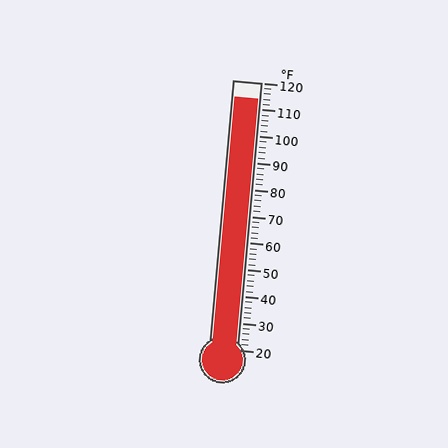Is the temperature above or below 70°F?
The temperature is above 70°F.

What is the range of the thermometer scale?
The thermometer scale ranges from 20°F to 120°F.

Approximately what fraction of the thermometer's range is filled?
The thermometer is filled to approximately 95% of its range.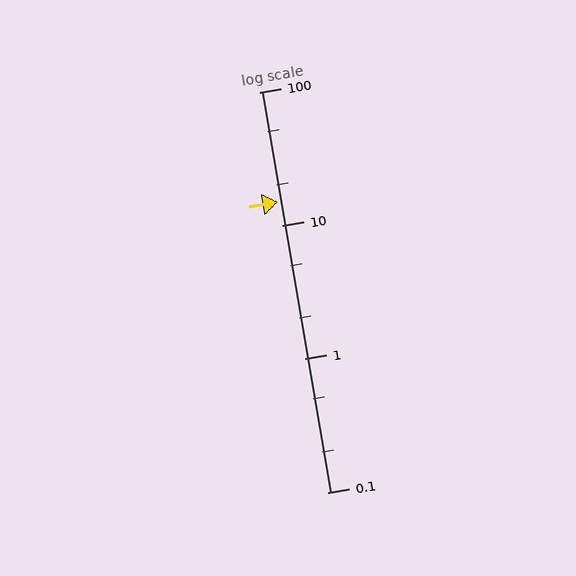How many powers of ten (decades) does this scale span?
The scale spans 3 decades, from 0.1 to 100.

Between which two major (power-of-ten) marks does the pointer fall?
The pointer is between 10 and 100.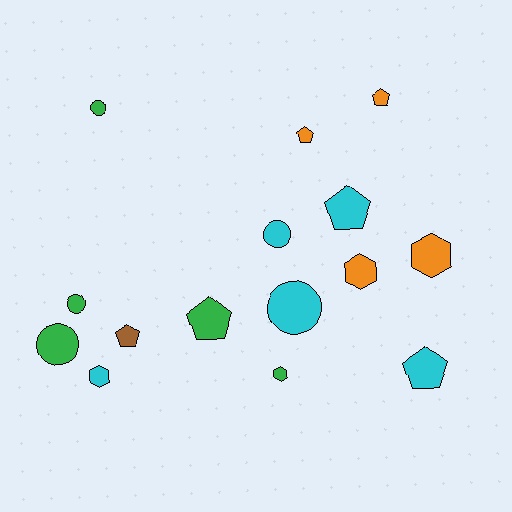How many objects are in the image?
There are 15 objects.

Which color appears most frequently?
Cyan, with 5 objects.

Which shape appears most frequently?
Pentagon, with 6 objects.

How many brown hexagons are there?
There are no brown hexagons.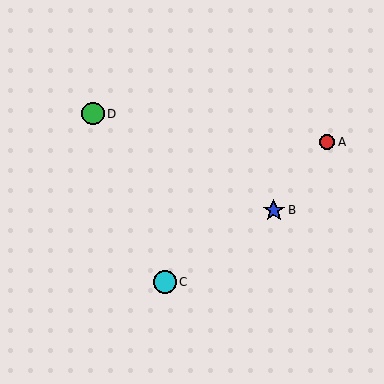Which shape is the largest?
The cyan circle (labeled C) is the largest.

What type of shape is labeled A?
Shape A is a red circle.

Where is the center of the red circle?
The center of the red circle is at (327, 142).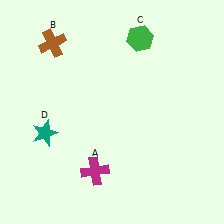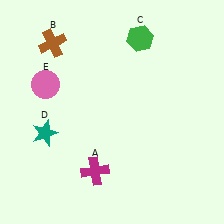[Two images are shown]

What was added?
A pink circle (E) was added in Image 2.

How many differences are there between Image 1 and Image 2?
There is 1 difference between the two images.